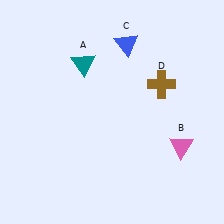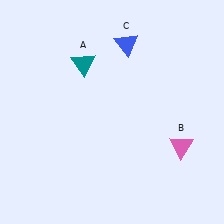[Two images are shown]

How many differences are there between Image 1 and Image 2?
There is 1 difference between the two images.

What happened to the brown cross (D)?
The brown cross (D) was removed in Image 2. It was in the top-right area of Image 1.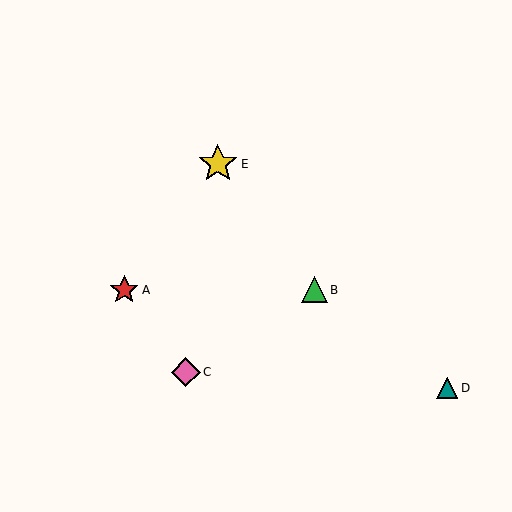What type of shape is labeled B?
Shape B is a green triangle.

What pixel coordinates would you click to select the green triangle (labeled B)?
Click at (314, 290) to select the green triangle B.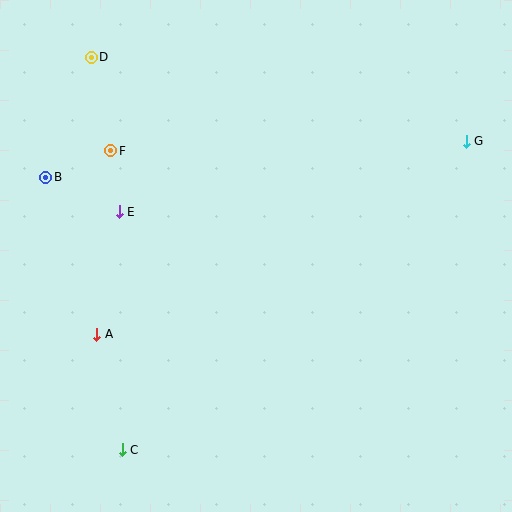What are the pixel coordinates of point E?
Point E is at (119, 212).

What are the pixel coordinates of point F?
Point F is at (111, 151).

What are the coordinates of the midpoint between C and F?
The midpoint between C and F is at (116, 300).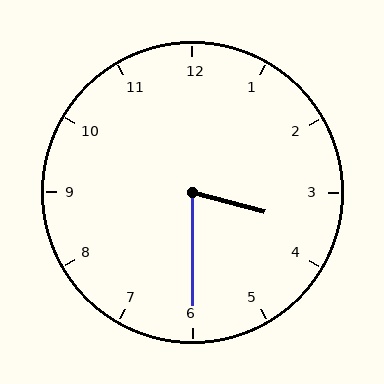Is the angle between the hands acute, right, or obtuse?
It is acute.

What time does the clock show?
3:30.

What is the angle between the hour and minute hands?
Approximately 75 degrees.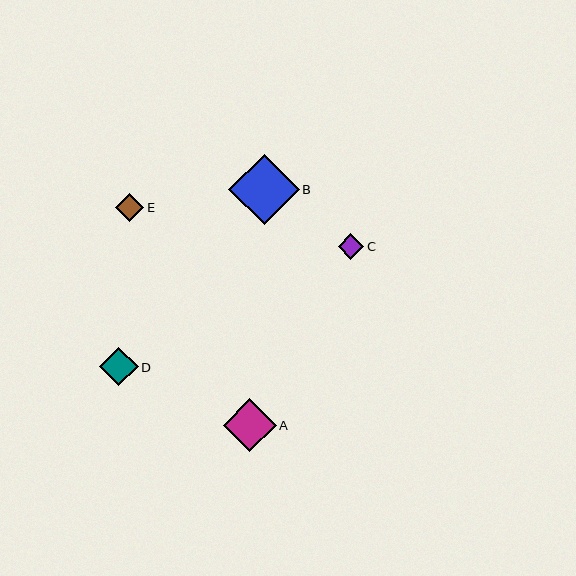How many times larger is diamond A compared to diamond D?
Diamond A is approximately 1.4 times the size of diamond D.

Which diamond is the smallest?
Diamond C is the smallest with a size of approximately 26 pixels.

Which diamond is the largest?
Diamond B is the largest with a size of approximately 70 pixels.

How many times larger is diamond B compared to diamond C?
Diamond B is approximately 2.8 times the size of diamond C.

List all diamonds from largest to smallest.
From largest to smallest: B, A, D, E, C.